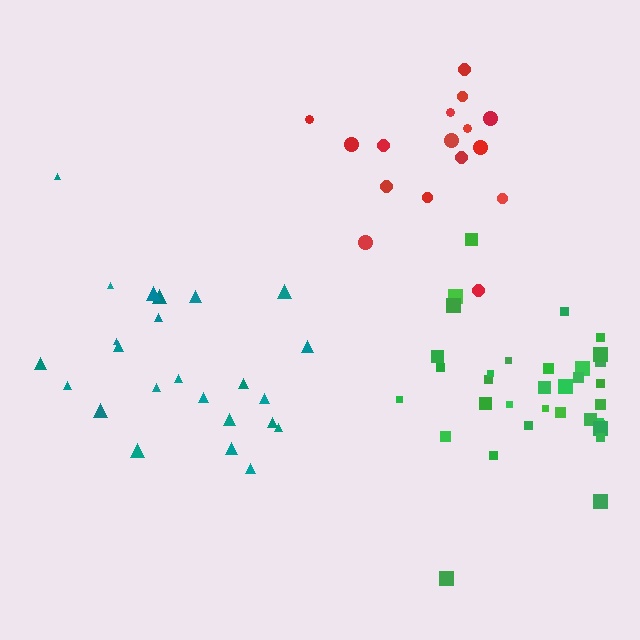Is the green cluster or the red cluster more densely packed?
Green.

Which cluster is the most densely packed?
Green.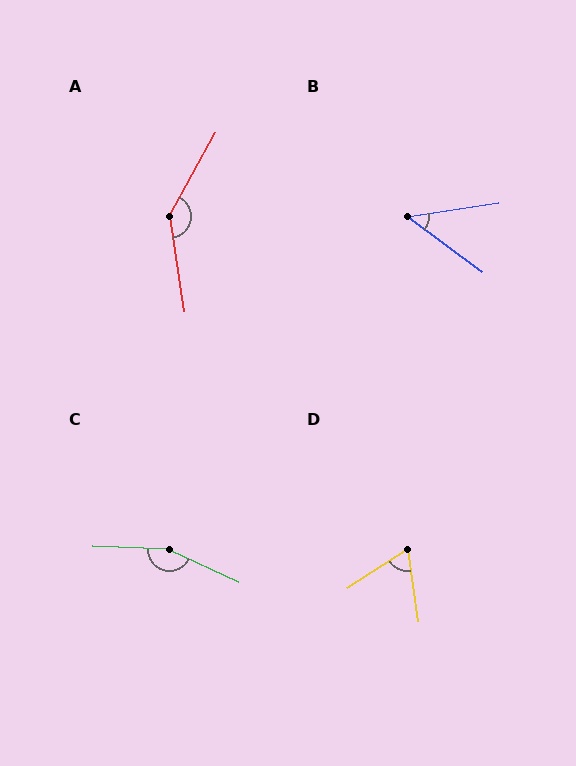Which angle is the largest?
C, at approximately 157 degrees.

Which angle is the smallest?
B, at approximately 45 degrees.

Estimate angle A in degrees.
Approximately 143 degrees.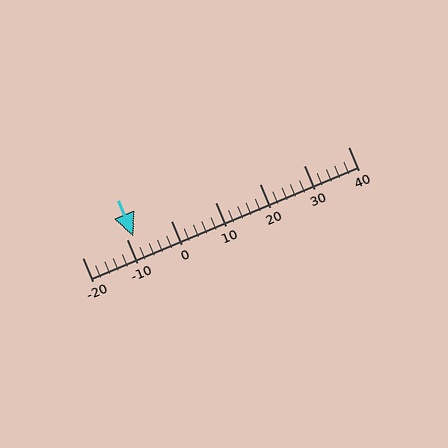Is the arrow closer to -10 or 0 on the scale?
The arrow is closer to -10.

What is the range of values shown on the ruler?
The ruler shows values from -20 to 40.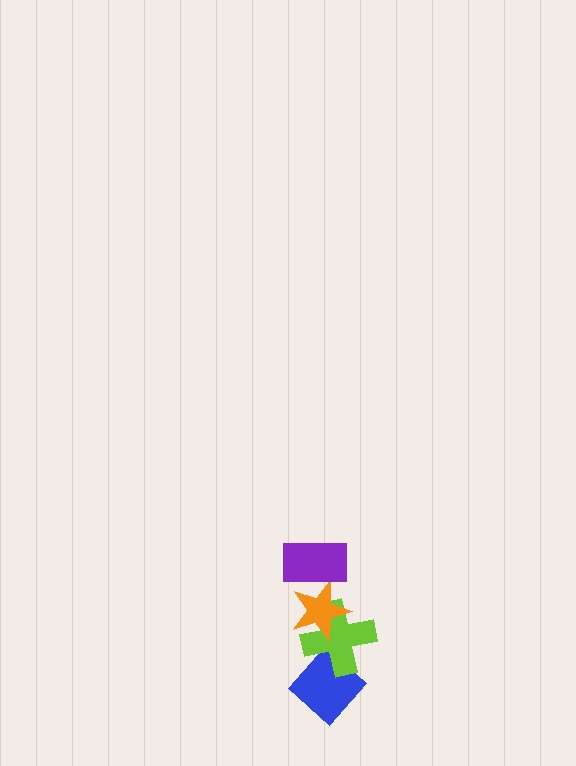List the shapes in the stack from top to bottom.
From top to bottom: the purple rectangle, the orange star, the lime cross, the blue diamond.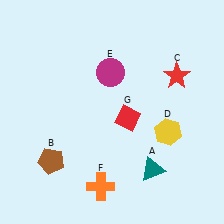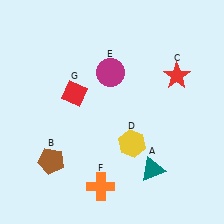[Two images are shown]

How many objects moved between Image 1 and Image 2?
2 objects moved between the two images.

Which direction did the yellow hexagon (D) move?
The yellow hexagon (D) moved left.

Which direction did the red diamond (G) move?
The red diamond (G) moved left.